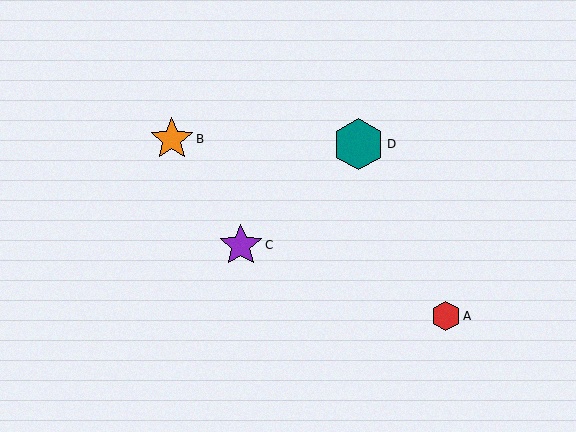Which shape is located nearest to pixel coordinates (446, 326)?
The red hexagon (labeled A) at (446, 316) is nearest to that location.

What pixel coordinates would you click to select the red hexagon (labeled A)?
Click at (446, 316) to select the red hexagon A.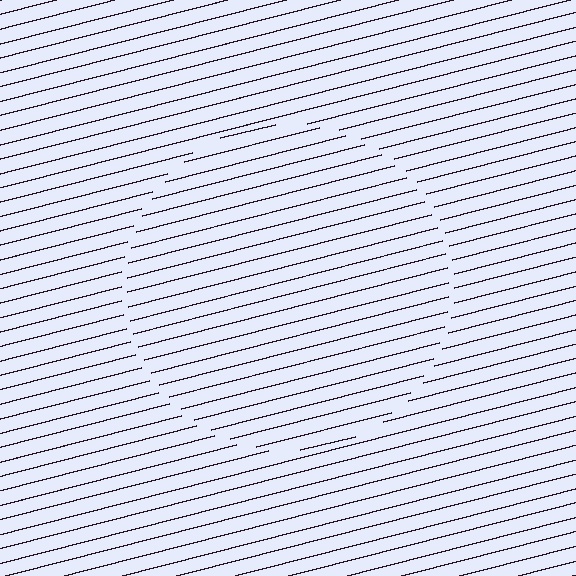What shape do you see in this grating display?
An illusory circle. The interior of the shape contains the same grating, shifted by half a period — the contour is defined by the phase discontinuity where line-ends from the inner and outer gratings abut.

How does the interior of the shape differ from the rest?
The interior of the shape contains the same grating, shifted by half a period — the contour is defined by the phase discontinuity where line-ends from the inner and outer gratings abut.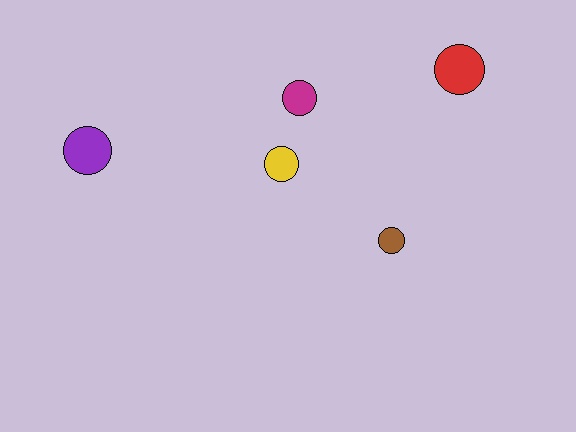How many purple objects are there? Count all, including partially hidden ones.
There is 1 purple object.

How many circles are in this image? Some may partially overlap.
There are 5 circles.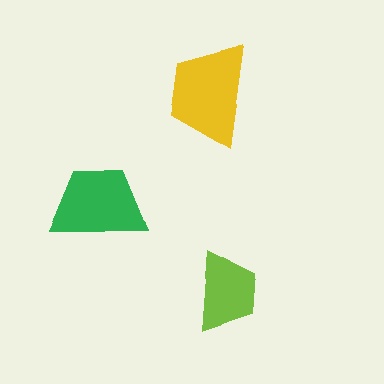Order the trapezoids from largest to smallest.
the yellow one, the green one, the lime one.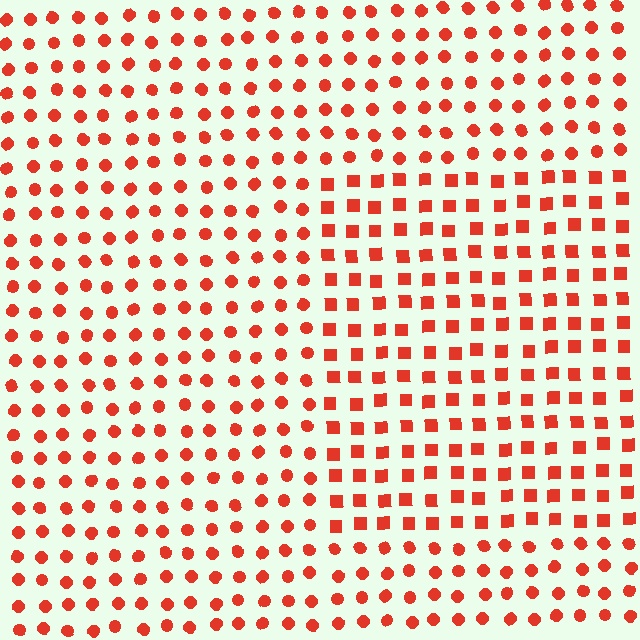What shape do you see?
I see a rectangle.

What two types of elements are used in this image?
The image uses squares inside the rectangle region and circles outside it.